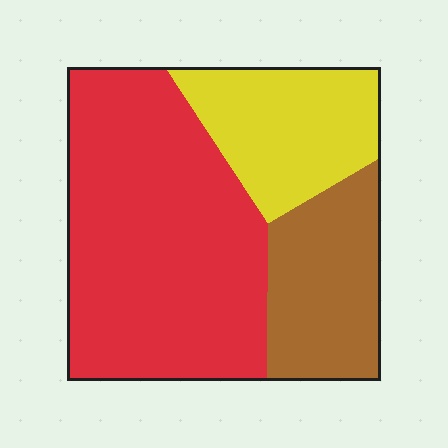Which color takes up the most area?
Red, at roughly 55%.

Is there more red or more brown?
Red.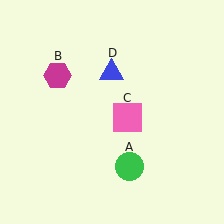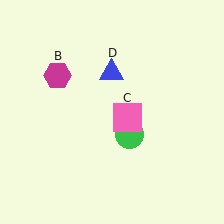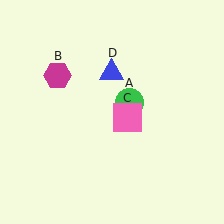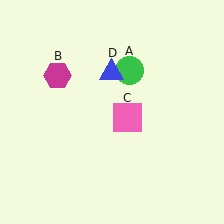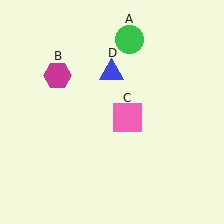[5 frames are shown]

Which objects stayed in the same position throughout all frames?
Magenta hexagon (object B) and pink square (object C) and blue triangle (object D) remained stationary.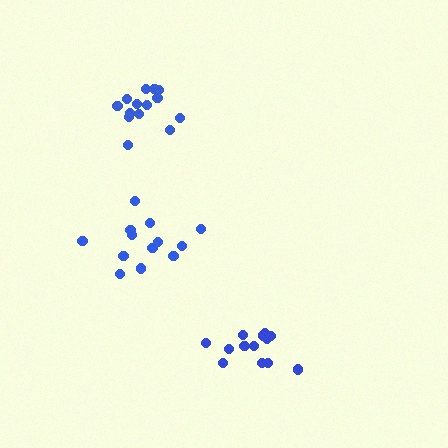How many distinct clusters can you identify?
There are 3 distinct clusters.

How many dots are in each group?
Group 1: 13 dots, Group 2: 15 dots, Group 3: 13 dots (41 total).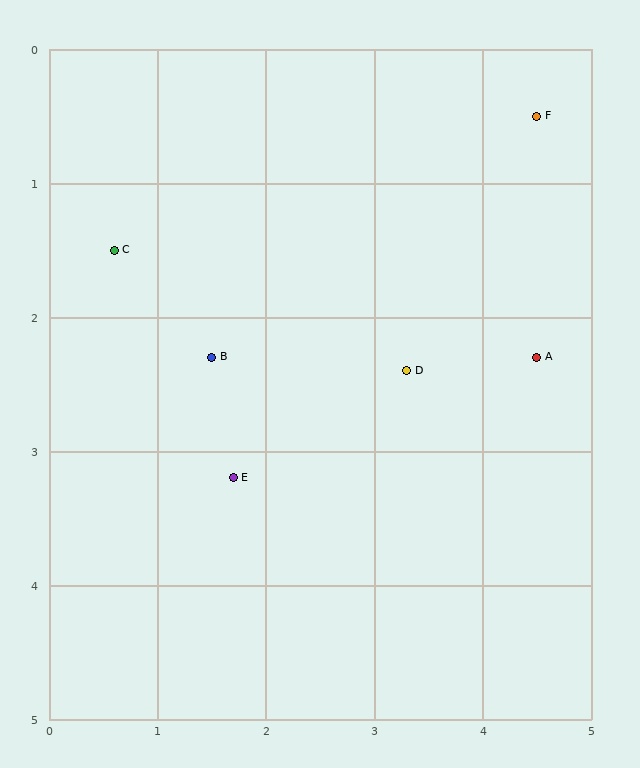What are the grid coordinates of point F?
Point F is at approximately (4.5, 0.5).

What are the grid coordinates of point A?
Point A is at approximately (4.5, 2.3).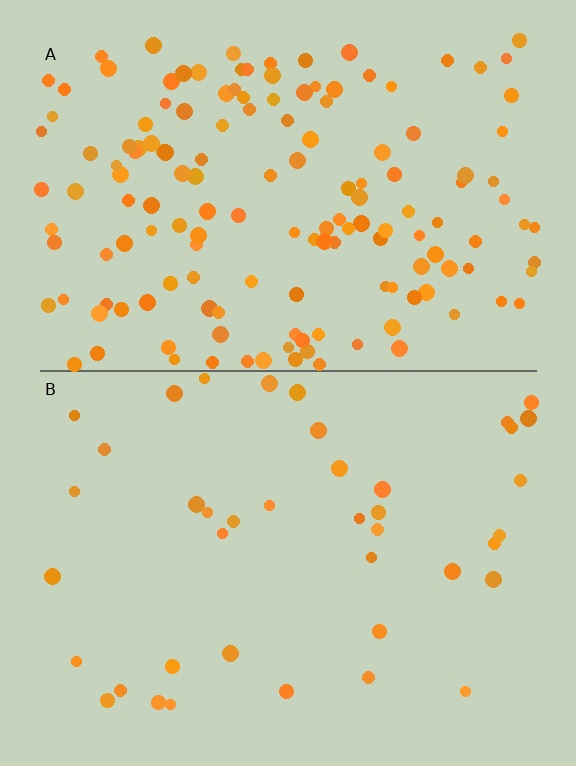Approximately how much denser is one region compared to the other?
Approximately 3.7× — region A over region B.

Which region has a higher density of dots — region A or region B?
A (the top).